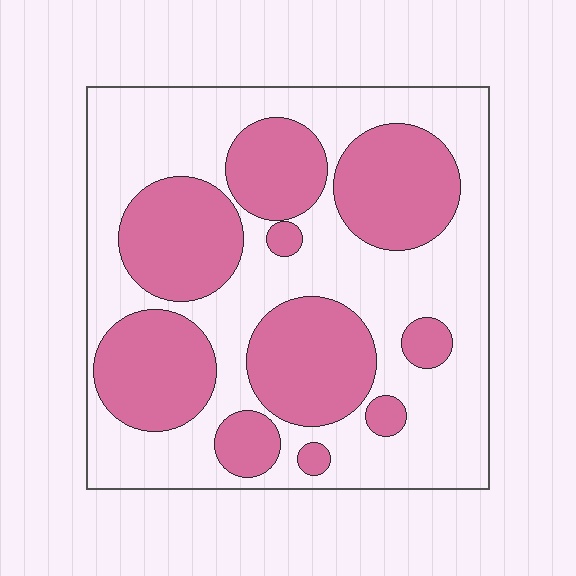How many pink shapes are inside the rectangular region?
10.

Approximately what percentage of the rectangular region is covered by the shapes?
Approximately 40%.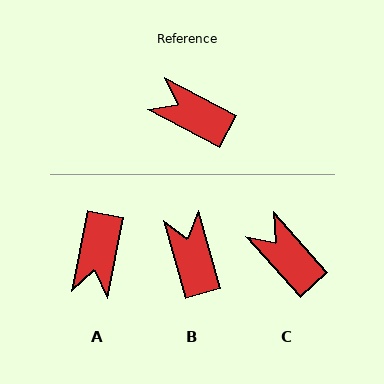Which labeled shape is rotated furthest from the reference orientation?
A, about 106 degrees away.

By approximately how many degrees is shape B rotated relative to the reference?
Approximately 47 degrees clockwise.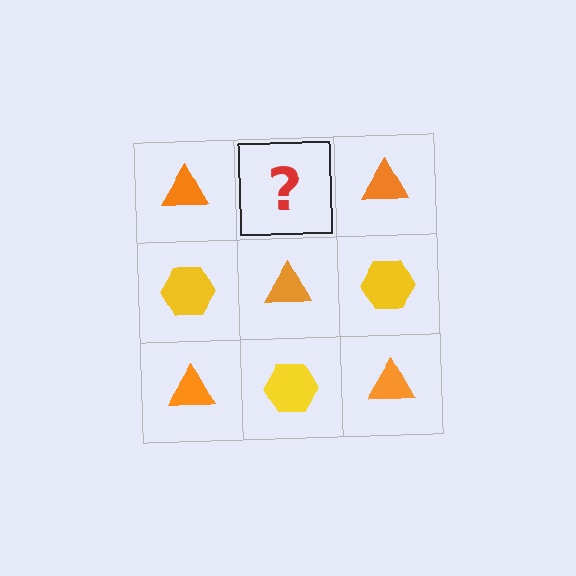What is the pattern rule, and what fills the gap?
The rule is that it alternates orange triangle and yellow hexagon in a checkerboard pattern. The gap should be filled with a yellow hexagon.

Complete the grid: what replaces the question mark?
The question mark should be replaced with a yellow hexagon.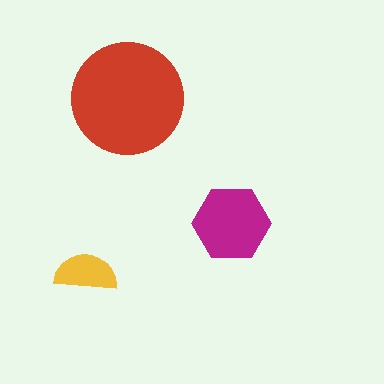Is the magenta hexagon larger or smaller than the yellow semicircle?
Larger.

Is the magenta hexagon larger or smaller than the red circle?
Smaller.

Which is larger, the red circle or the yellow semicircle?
The red circle.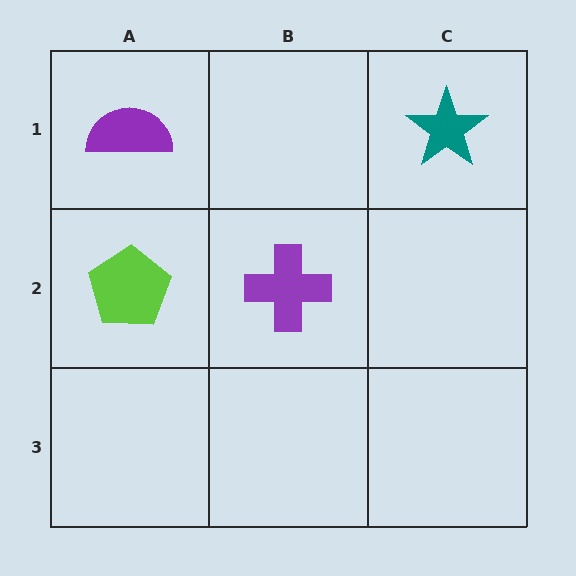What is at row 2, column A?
A lime pentagon.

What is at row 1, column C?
A teal star.